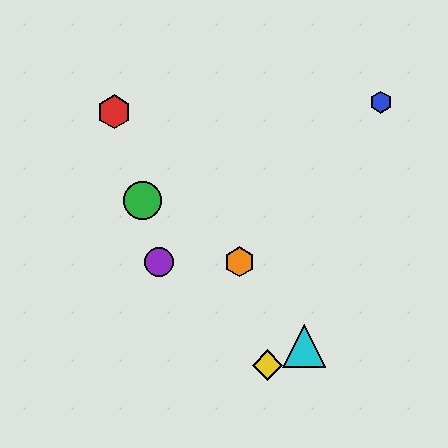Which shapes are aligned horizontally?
The purple circle, the orange hexagon are aligned horizontally.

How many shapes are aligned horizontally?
2 shapes (the purple circle, the orange hexagon) are aligned horizontally.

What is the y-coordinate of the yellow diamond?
The yellow diamond is at y≈365.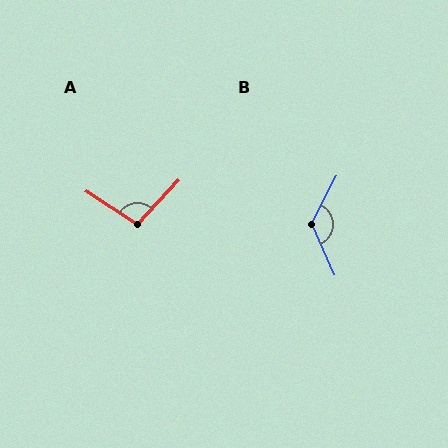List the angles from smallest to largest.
A (100°), B (128°).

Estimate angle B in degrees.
Approximately 128 degrees.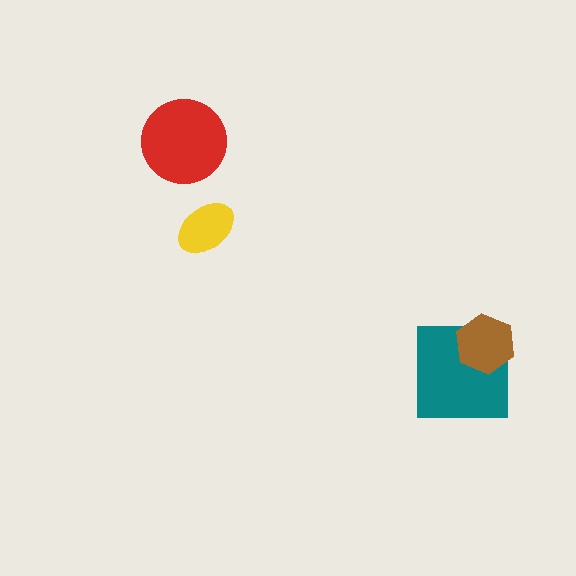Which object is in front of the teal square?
The brown hexagon is in front of the teal square.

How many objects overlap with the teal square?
1 object overlaps with the teal square.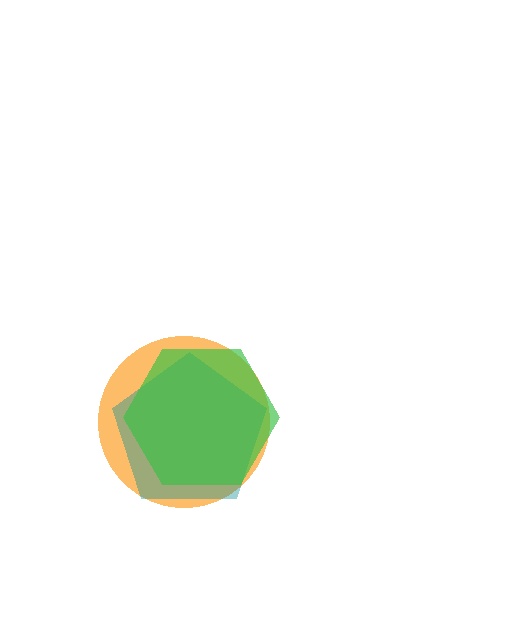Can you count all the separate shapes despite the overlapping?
Yes, there are 3 separate shapes.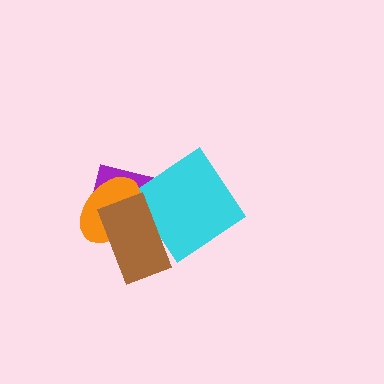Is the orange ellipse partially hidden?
Yes, it is partially covered by another shape.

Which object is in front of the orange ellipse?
The brown rectangle is in front of the orange ellipse.